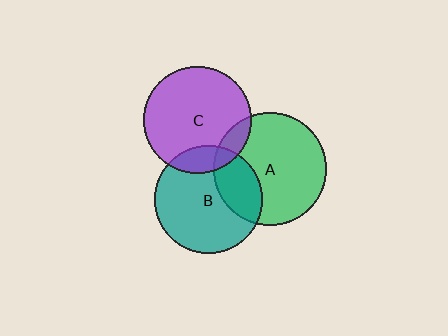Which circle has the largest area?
Circle A (green).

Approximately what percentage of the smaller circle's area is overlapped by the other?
Approximately 10%.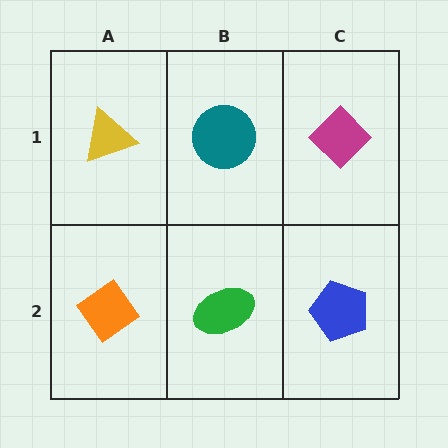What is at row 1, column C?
A magenta diamond.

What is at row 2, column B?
A green ellipse.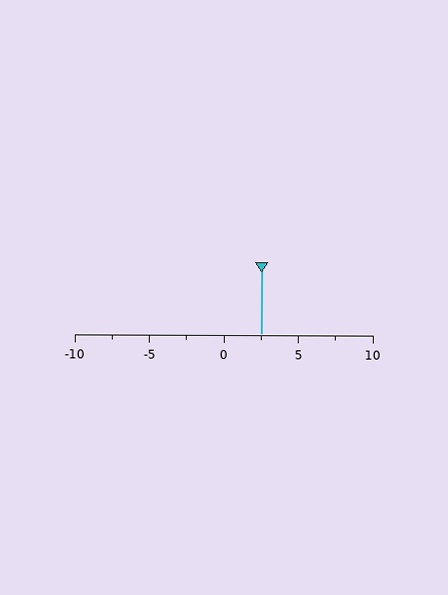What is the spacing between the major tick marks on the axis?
The major ticks are spaced 5 apart.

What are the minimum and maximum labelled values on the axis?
The axis runs from -10 to 10.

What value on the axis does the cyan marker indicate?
The marker indicates approximately 2.5.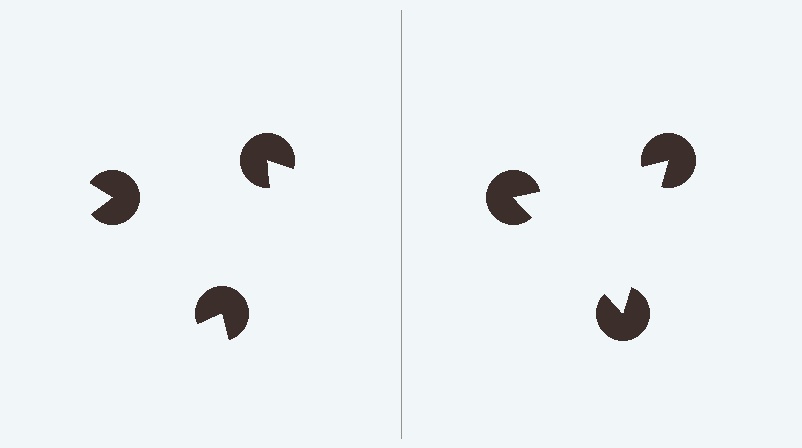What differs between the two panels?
The pac-man discs are positioned identically on both sides; only the wedge orientations differ. On the right they align to a triangle; on the left they are misaligned.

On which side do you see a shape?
An illusory triangle appears on the right side. On the left side the wedge cuts are rotated, so no coherent shape forms.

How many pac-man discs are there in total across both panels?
6 — 3 on each side.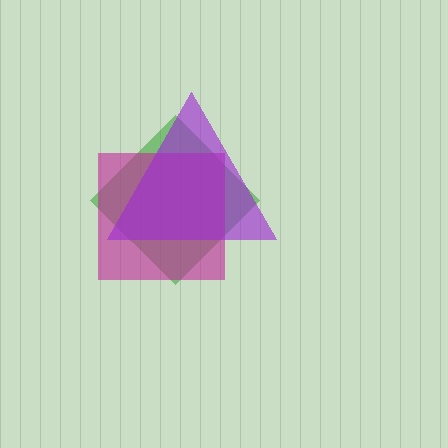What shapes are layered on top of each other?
The layered shapes are: a green diamond, a magenta square, a purple triangle.